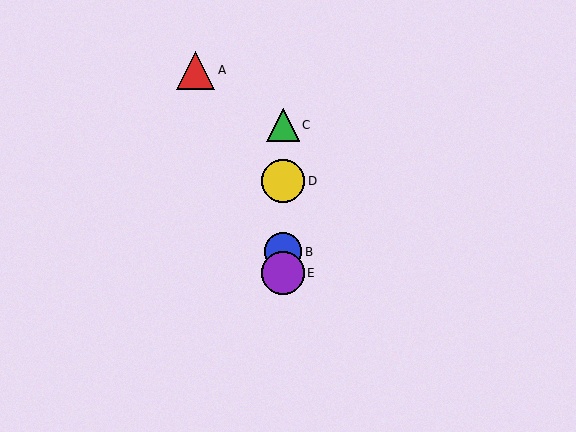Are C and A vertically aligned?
No, C is at x≈283 and A is at x≈196.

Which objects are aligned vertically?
Objects B, C, D, E are aligned vertically.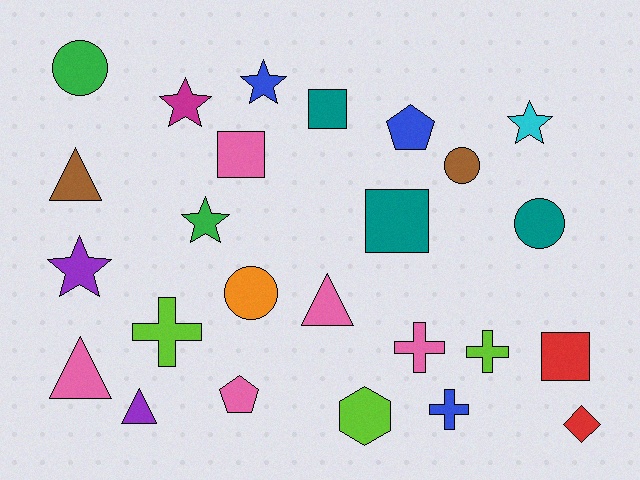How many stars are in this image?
There are 5 stars.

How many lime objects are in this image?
There are 3 lime objects.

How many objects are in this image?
There are 25 objects.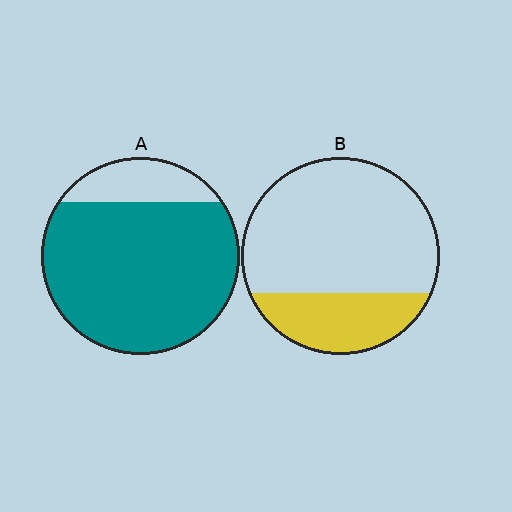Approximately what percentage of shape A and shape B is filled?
A is approximately 85% and B is approximately 25%.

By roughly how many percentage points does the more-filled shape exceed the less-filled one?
By roughly 55 percentage points (A over B).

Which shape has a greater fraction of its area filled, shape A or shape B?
Shape A.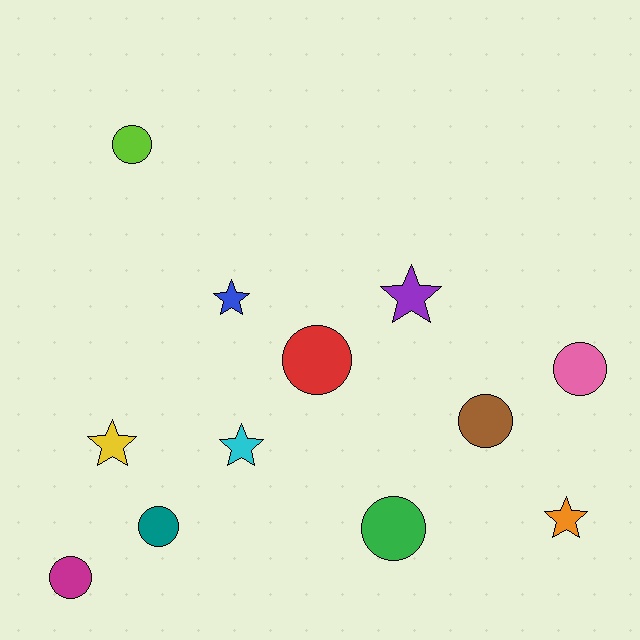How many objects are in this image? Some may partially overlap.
There are 12 objects.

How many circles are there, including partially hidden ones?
There are 7 circles.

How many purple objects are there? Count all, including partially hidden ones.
There is 1 purple object.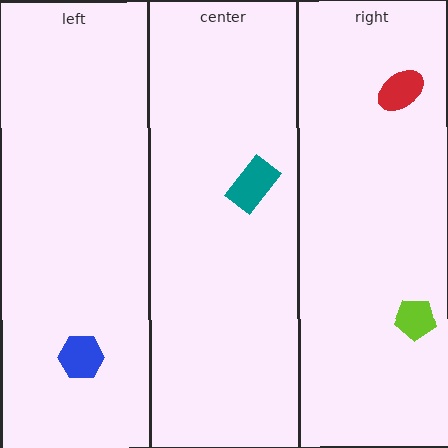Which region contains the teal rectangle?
The center region.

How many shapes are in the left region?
1.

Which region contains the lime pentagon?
The right region.